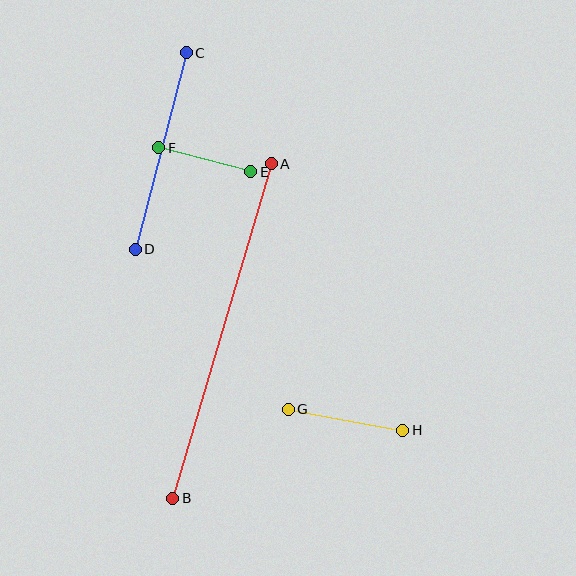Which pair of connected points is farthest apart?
Points A and B are farthest apart.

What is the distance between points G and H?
The distance is approximately 117 pixels.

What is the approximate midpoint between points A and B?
The midpoint is at approximately (222, 331) pixels.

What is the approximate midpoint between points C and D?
The midpoint is at approximately (161, 151) pixels.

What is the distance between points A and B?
The distance is approximately 349 pixels.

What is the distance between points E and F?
The distance is approximately 95 pixels.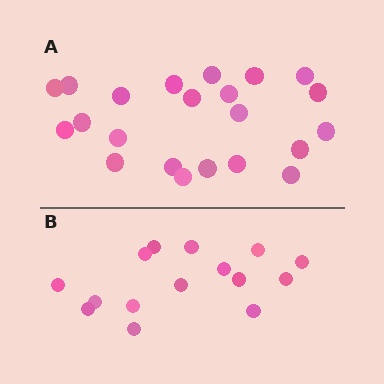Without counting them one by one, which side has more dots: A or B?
Region A (the top region) has more dots.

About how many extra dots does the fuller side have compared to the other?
Region A has roughly 8 or so more dots than region B.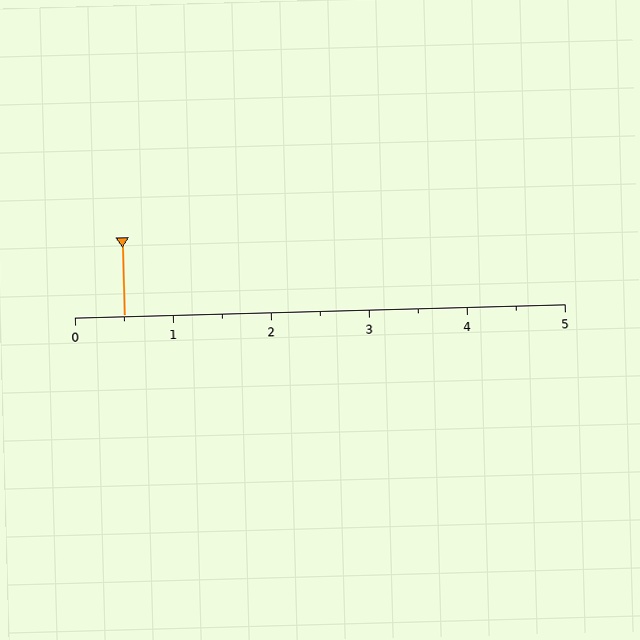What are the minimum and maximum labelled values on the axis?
The axis runs from 0 to 5.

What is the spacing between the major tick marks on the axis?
The major ticks are spaced 1 apart.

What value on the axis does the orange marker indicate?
The marker indicates approximately 0.5.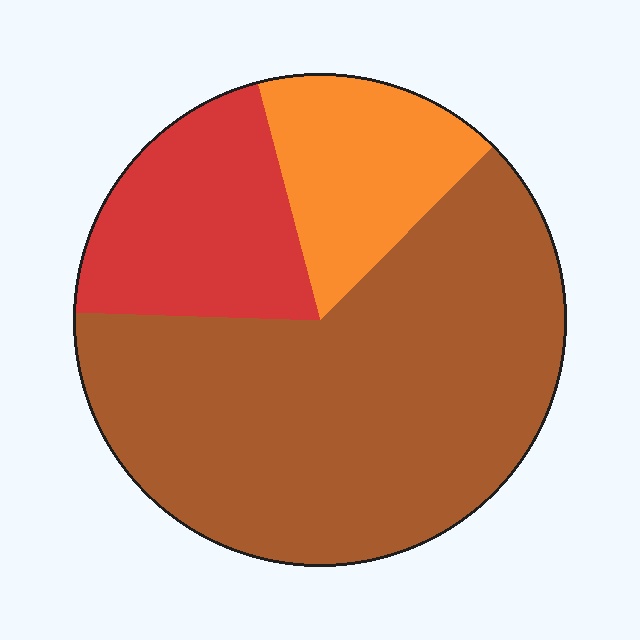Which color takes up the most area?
Brown, at roughly 65%.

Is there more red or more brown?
Brown.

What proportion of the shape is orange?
Orange takes up about one sixth (1/6) of the shape.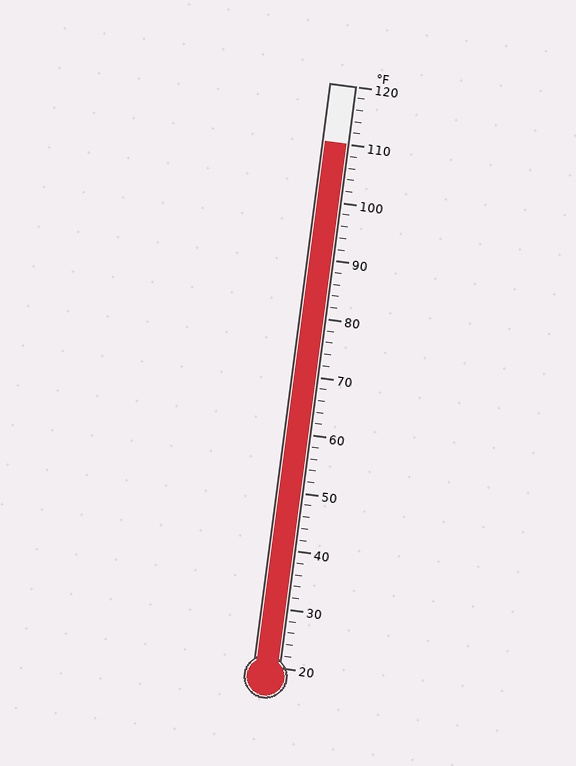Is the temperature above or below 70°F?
The temperature is above 70°F.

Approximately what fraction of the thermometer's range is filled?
The thermometer is filled to approximately 90% of its range.